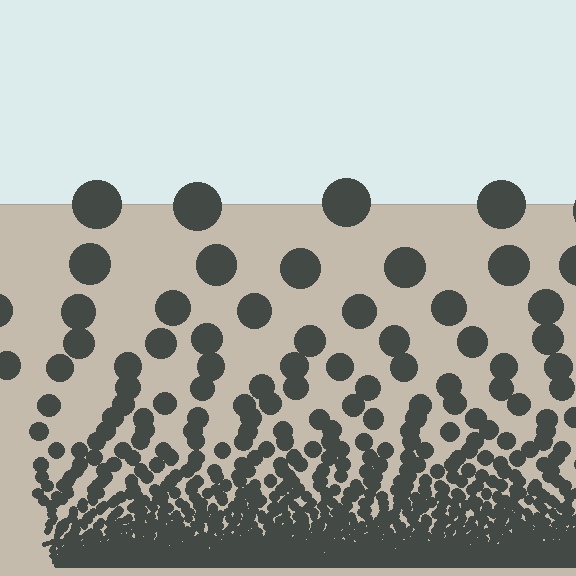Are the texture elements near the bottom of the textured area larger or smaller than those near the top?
Smaller. The gradient is inverted — elements near the bottom are smaller and denser.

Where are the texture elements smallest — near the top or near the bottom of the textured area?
Near the bottom.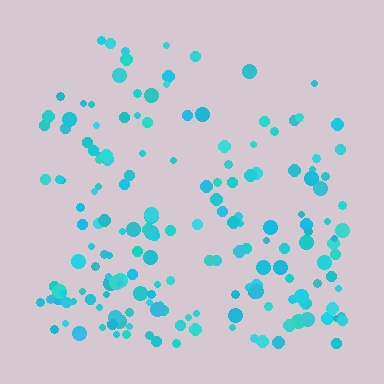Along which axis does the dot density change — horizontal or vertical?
Vertical.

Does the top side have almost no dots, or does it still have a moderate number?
Still a moderate number, just noticeably fewer than the bottom.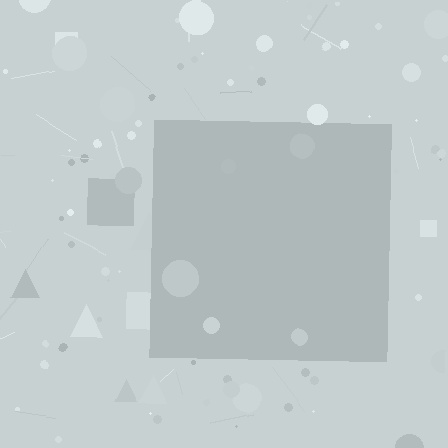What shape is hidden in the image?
A square is hidden in the image.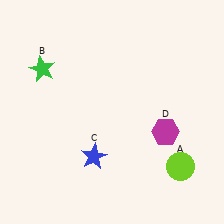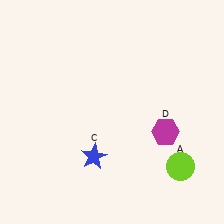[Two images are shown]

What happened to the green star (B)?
The green star (B) was removed in Image 2. It was in the top-left area of Image 1.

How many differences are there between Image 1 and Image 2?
There is 1 difference between the two images.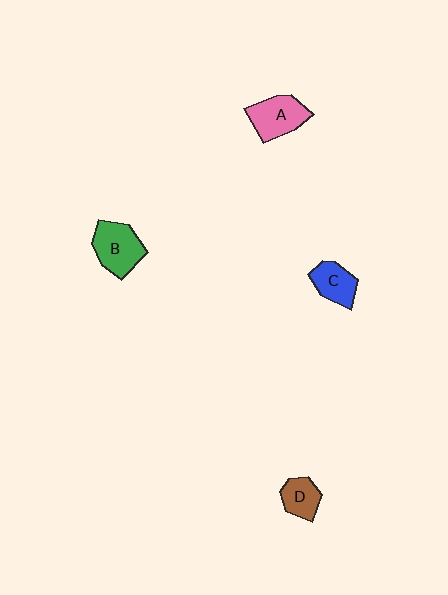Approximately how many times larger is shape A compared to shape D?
Approximately 1.5 times.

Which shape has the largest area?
Shape B (green).